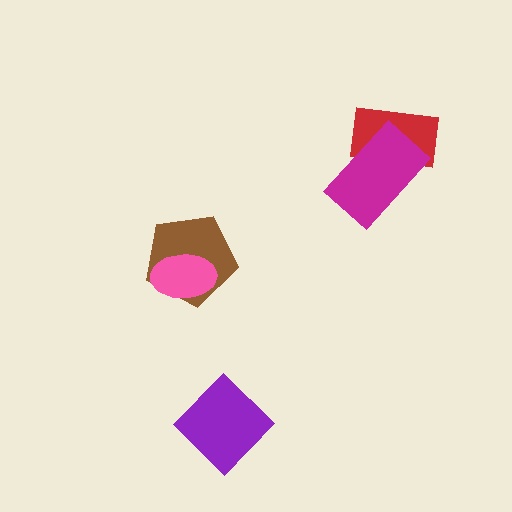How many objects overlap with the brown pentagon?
1 object overlaps with the brown pentagon.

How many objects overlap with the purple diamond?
0 objects overlap with the purple diamond.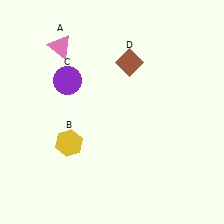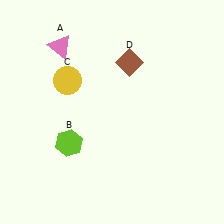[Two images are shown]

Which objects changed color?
B changed from yellow to lime. C changed from purple to yellow.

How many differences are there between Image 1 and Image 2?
There are 2 differences between the two images.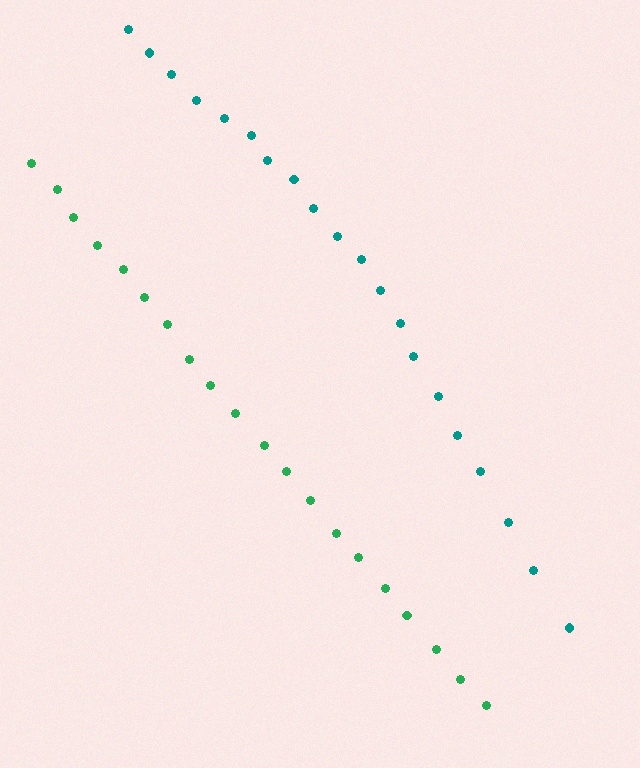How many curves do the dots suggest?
There are 2 distinct paths.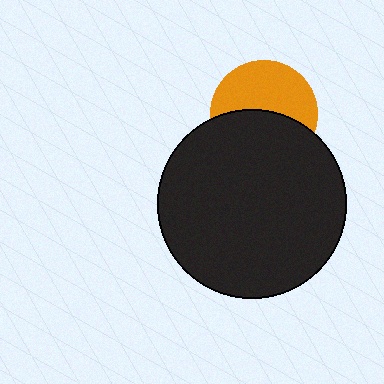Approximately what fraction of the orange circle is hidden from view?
Roughly 49% of the orange circle is hidden behind the black circle.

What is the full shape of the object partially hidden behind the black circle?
The partially hidden object is an orange circle.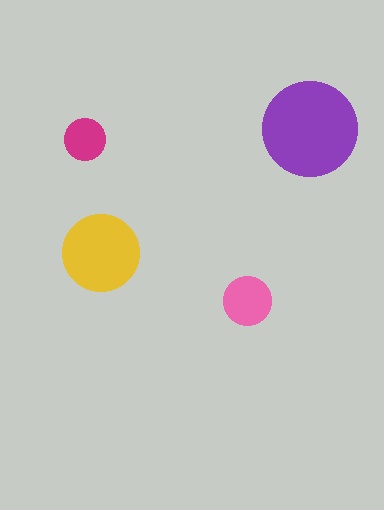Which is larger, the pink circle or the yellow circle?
The yellow one.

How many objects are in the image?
There are 4 objects in the image.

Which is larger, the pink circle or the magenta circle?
The pink one.